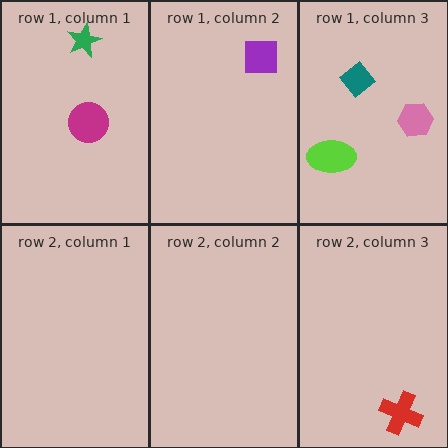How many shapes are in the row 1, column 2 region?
1.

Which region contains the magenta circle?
The row 1, column 1 region.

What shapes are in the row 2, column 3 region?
The red cross.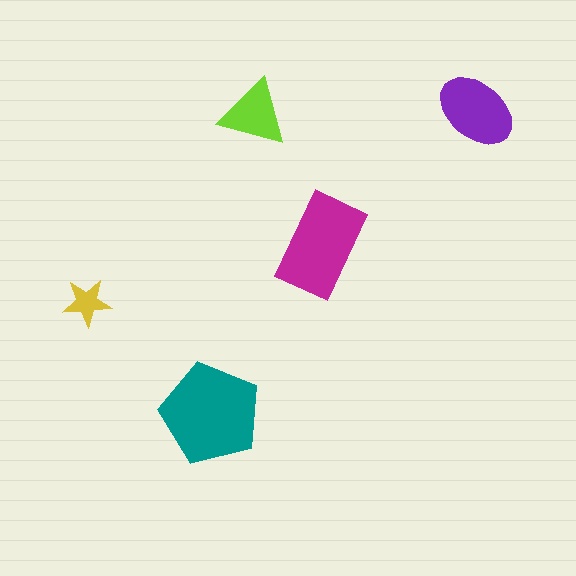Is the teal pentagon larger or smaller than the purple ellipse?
Larger.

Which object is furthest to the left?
The yellow star is leftmost.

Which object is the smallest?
The yellow star.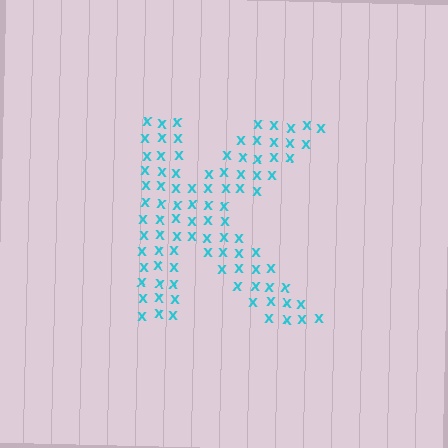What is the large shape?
The large shape is the letter K.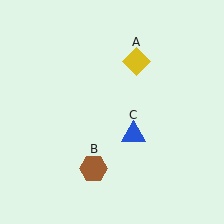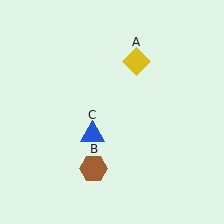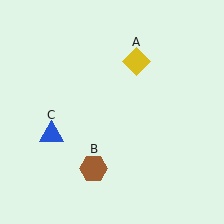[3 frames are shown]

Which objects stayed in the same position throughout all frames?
Yellow diamond (object A) and brown hexagon (object B) remained stationary.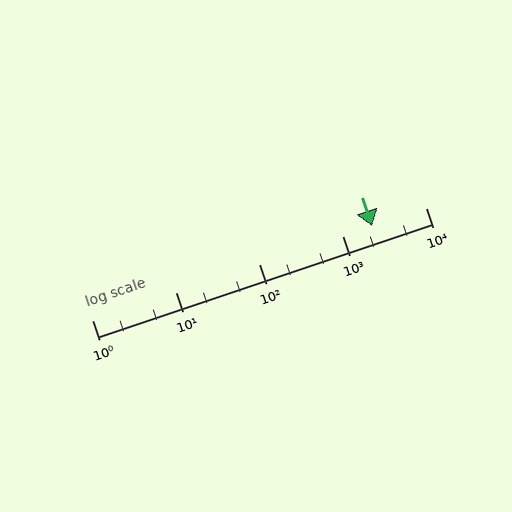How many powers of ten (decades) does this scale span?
The scale spans 4 decades, from 1 to 10000.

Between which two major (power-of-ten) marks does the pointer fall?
The pointer is between 1000 and 10000.